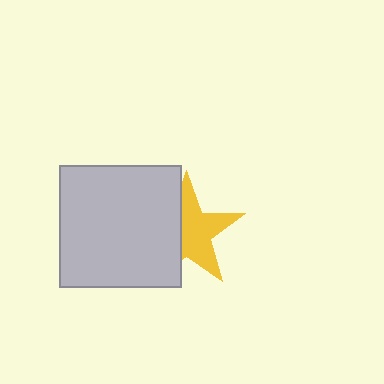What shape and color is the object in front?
The object in front is a light gray square.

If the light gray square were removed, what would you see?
You would see the complete yellow star.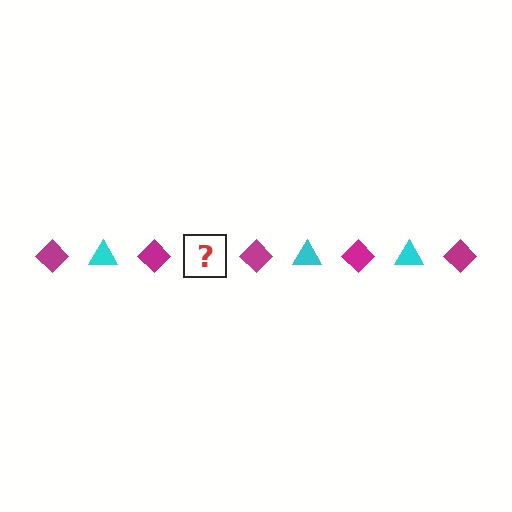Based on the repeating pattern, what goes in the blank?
The blank should be a cyan triangle.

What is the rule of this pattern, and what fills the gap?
The rule is that the pattern alternates between magenta diamond and cyan triangle. The gap should be filled with a cyan triangle.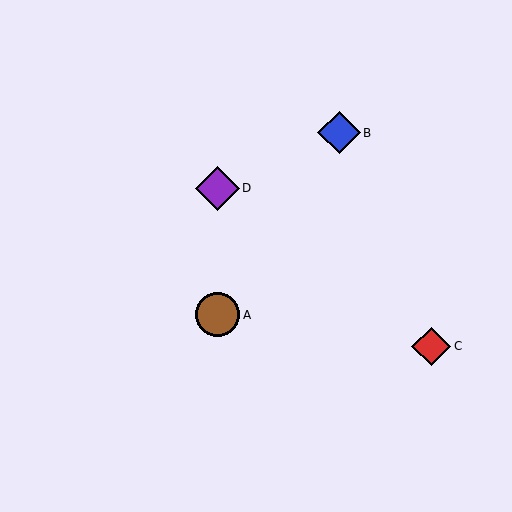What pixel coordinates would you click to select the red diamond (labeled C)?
Click at (431, 347) to select the red diamond C.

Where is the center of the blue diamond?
The center of the blue diamond is at (339, 133).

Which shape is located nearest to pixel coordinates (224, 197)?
The purple diamond (labeled D) at (217, 188) is nearest to that location.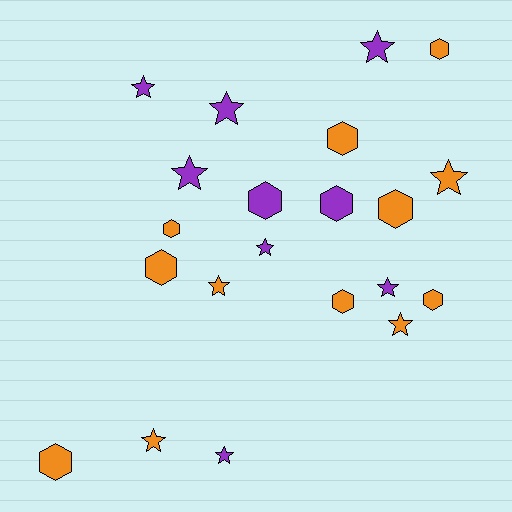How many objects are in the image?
There are 21 objects.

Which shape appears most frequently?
Star, with 11 objects.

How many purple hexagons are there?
There are 2 purple hexagons.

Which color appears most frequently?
Orange, with 12 objects.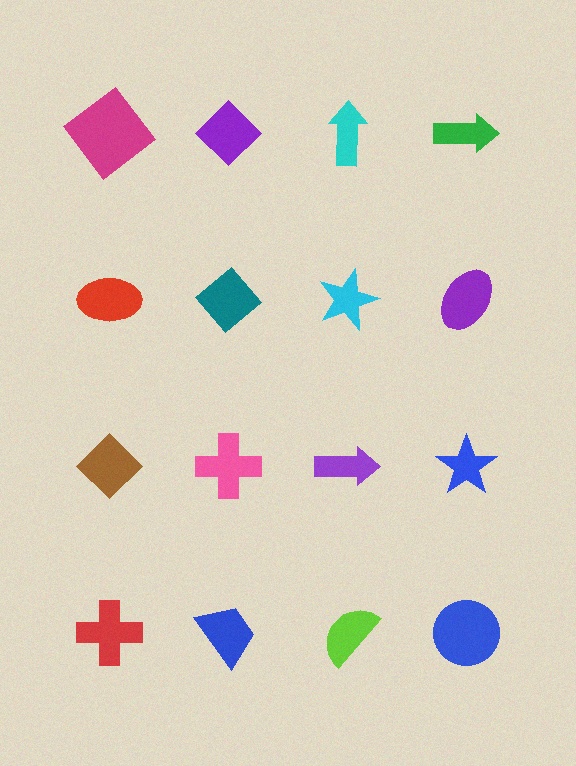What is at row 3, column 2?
A pink cross.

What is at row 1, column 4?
A green arrow.